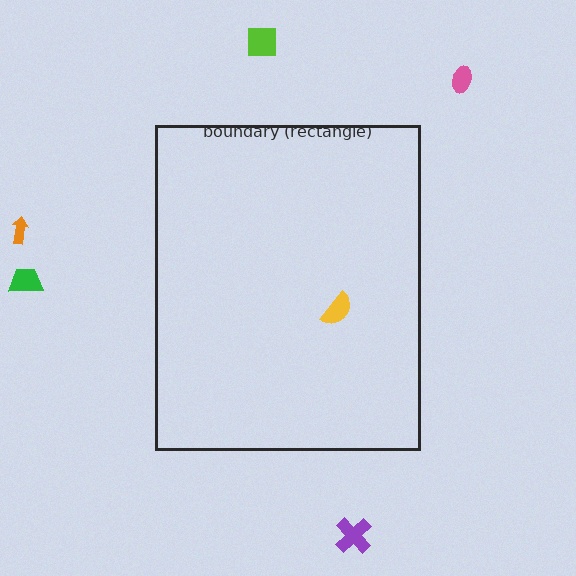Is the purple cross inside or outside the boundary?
Outside.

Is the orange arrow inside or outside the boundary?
Outside.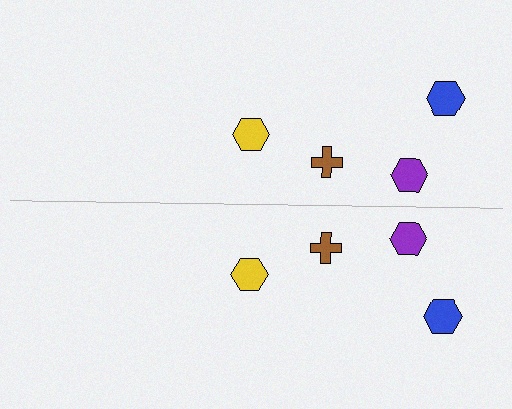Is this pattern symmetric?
Yes, this pattern has bilateral (reflection) symmetry.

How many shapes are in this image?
There are 8 shapes in this image.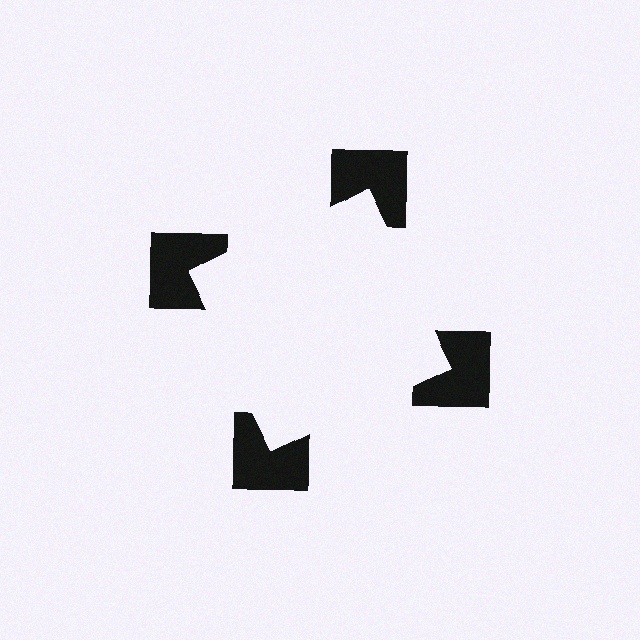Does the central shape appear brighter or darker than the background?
It typically appears slightly brighter than the background, even though no actual brightness change is drawn.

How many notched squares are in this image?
There are 4 — one at each vertex of the illusory square.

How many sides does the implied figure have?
4 sides.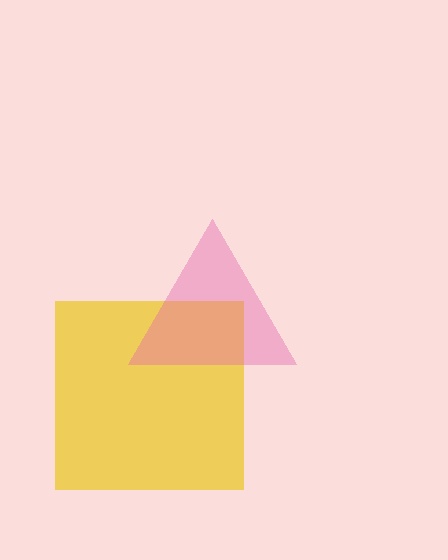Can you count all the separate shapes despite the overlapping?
Yes, there are 2 separate shapes.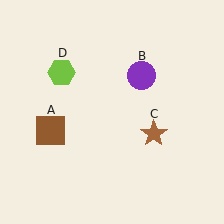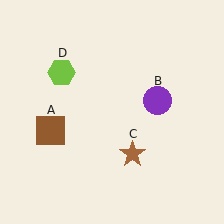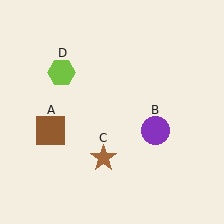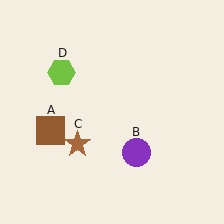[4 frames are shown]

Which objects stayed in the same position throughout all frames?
Brown square (object A) and lime hexagon (object D) remained stationary.